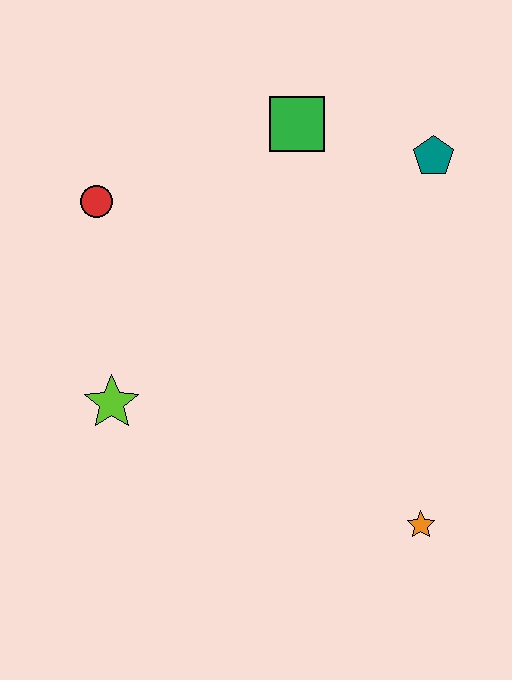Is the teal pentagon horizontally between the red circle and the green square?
No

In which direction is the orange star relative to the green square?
The orange star is below the green square.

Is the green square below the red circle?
No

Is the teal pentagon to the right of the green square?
Yes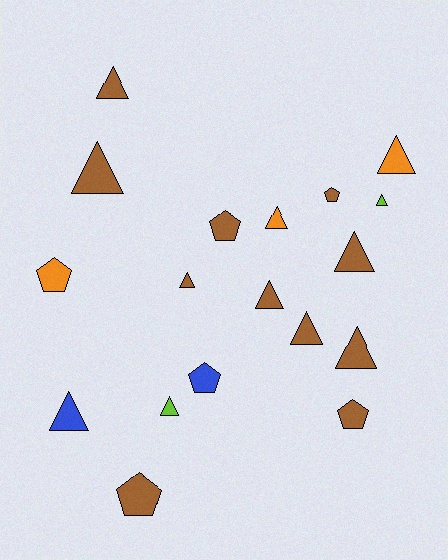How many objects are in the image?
There are 18 objects.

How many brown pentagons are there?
There are 4 brown pentagons.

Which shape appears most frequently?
Triangle, with 12 objects.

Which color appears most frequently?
Brown, with 11 objects.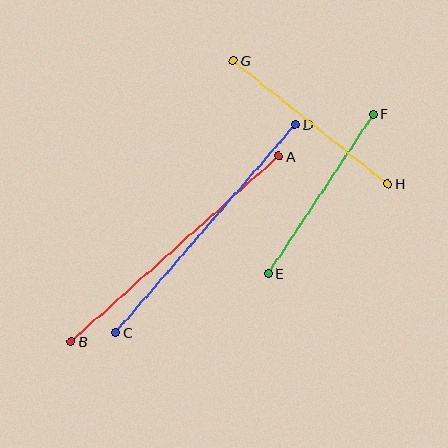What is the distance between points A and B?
The distance is approximately 278 pixels.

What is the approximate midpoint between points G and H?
The midpoint is at approximately (311, 122) pixels.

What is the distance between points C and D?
The distance is approximately 275 pixels.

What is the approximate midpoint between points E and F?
The midpoint is at approximately (321, 194) pixels.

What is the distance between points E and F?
The distance is approximately 191 pixels.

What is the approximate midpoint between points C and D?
The midpoint is at approximately (206, 228) pixels.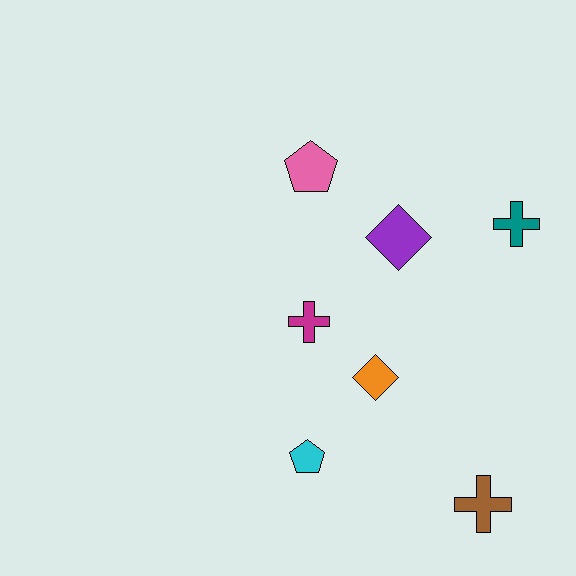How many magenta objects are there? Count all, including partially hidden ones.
There is 1 magenta object.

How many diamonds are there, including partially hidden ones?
There are 2 diamonds.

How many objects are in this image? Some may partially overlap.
There are 7 objects.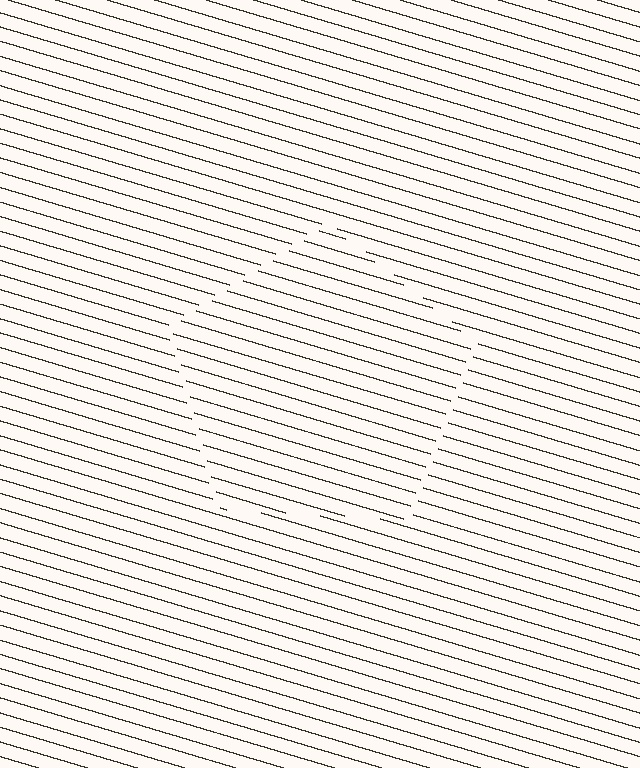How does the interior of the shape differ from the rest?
The interior of the shape contains the same grating, shifted by half a period — the contour is defined by the phase discontinuity where line-ends from the inner and outer gratings abut.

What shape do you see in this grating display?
An illusory pentagon. The interior of the shape contains the same grating, shifted by half a period — the contour is defined by the phase discontinuity where line-ends from the inner and outer gratings abut.